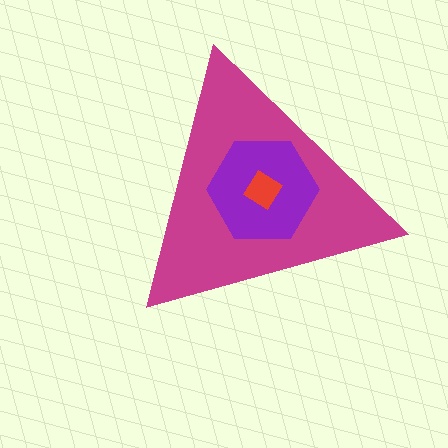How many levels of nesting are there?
3.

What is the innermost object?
The red diamond.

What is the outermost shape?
The magenta triangle.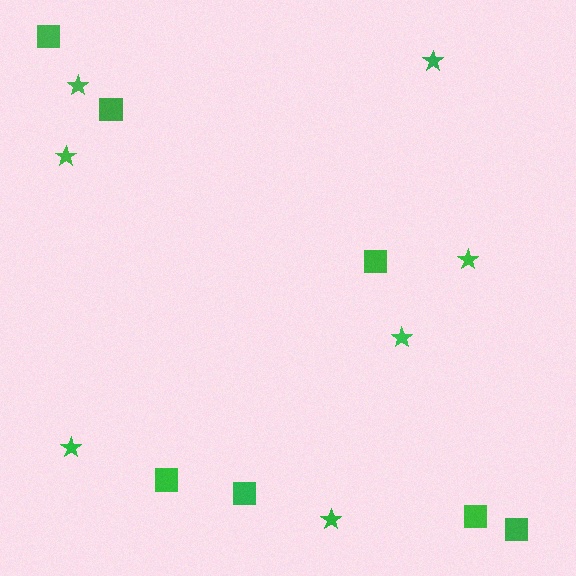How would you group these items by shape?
There are 2 groups: one group of squares (7) and one group of stars (7).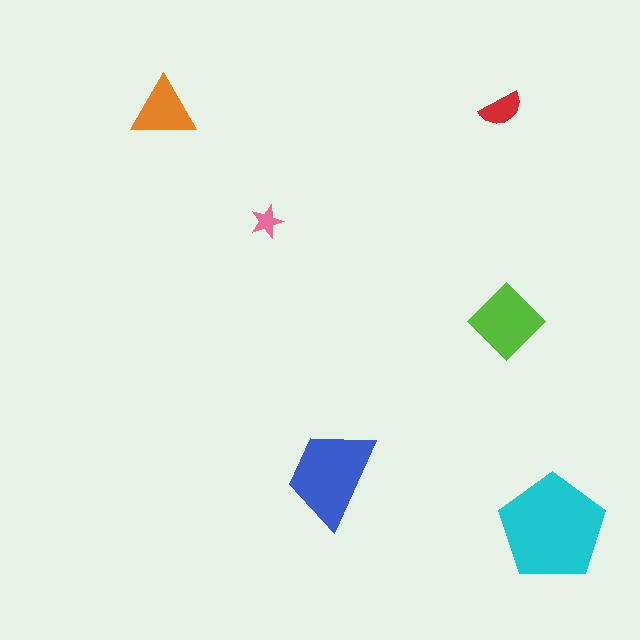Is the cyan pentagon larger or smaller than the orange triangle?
Larger.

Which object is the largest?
The cyan pentagon.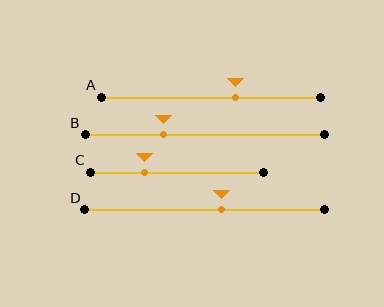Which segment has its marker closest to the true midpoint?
Segment D has its marker closest to the true midpoint.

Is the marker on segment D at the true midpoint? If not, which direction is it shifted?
No, the marker on segment D is shifted to the right by about 7% of the segment length.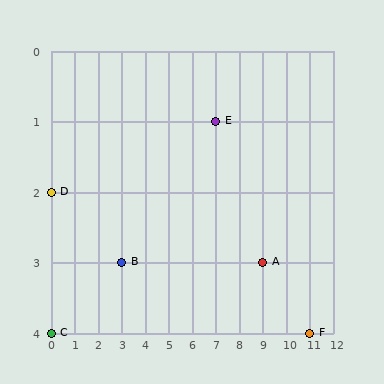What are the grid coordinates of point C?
Point C is at grid coordinates (0, 4).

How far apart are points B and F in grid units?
Points B and F are 8 columns and 1 row apart (about 8.1 grid units diagonally).